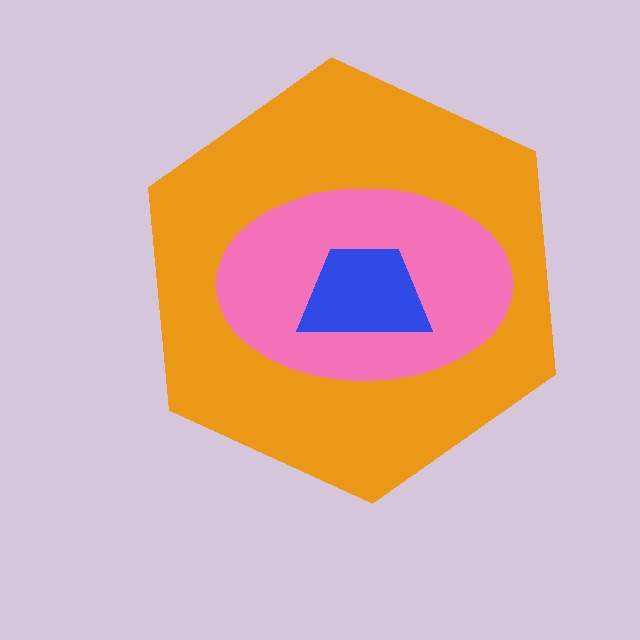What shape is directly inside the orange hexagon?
The pink ellipse.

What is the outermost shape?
The orange hexagon.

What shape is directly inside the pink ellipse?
The blue trapezoid.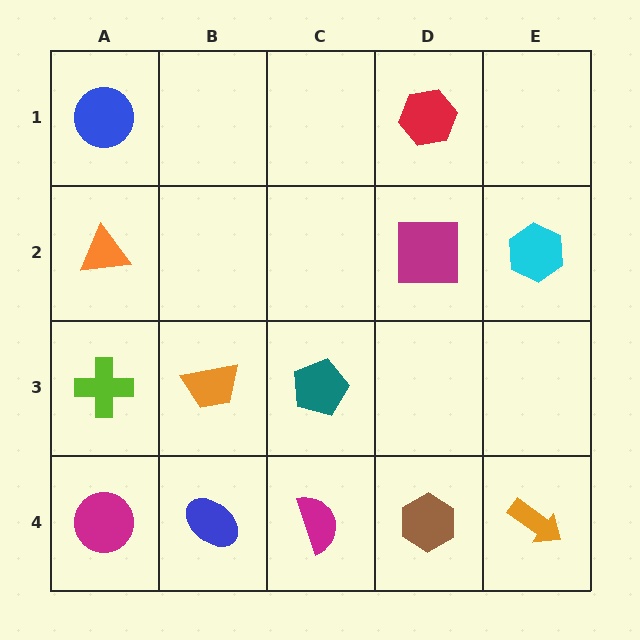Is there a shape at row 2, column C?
No, that cell is empty.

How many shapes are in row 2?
3 shapes.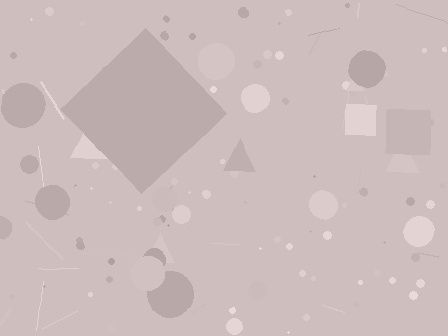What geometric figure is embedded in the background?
A diamond is embedded in the background.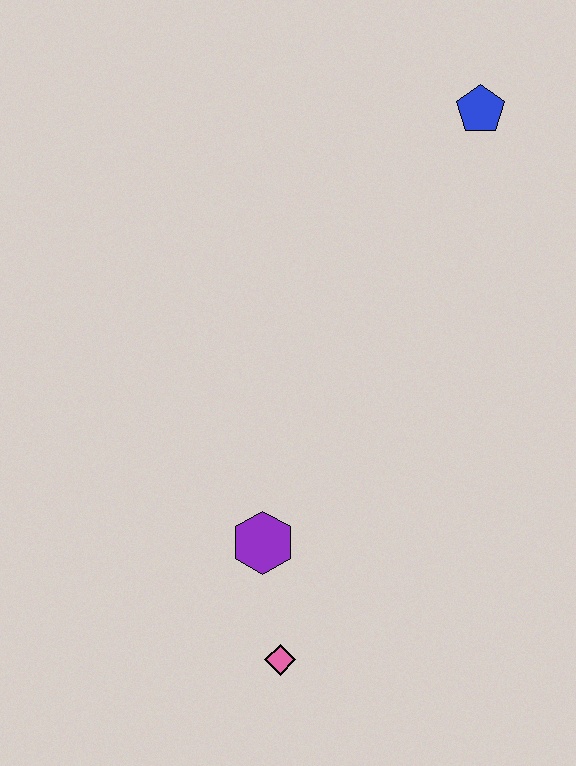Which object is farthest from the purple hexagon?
The blue pentagon is farthest from the purple hexagon.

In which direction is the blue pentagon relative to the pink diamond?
The blue pentagon is above the pink diamond.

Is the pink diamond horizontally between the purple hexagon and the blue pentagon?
Yes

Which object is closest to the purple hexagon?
The pink diamond is closest to the purple hexagon.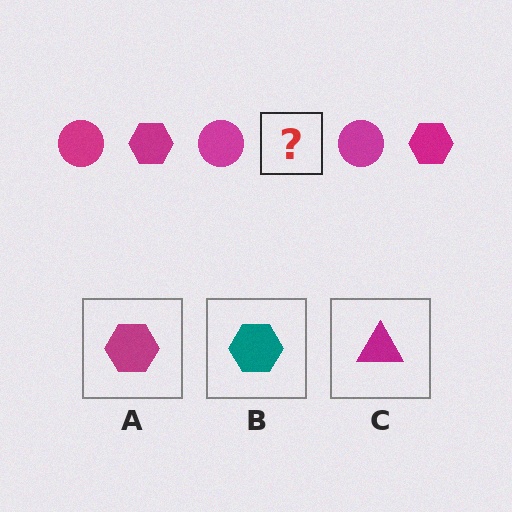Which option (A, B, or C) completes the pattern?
A.